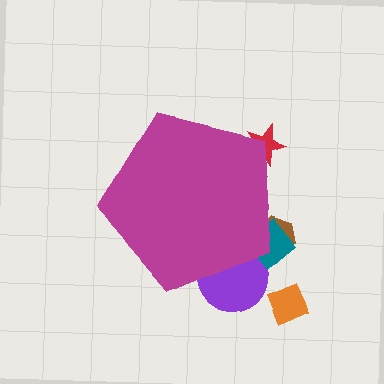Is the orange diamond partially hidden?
No, the orange diamond is fully visible.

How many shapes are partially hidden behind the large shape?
4 shapes are partially hidden.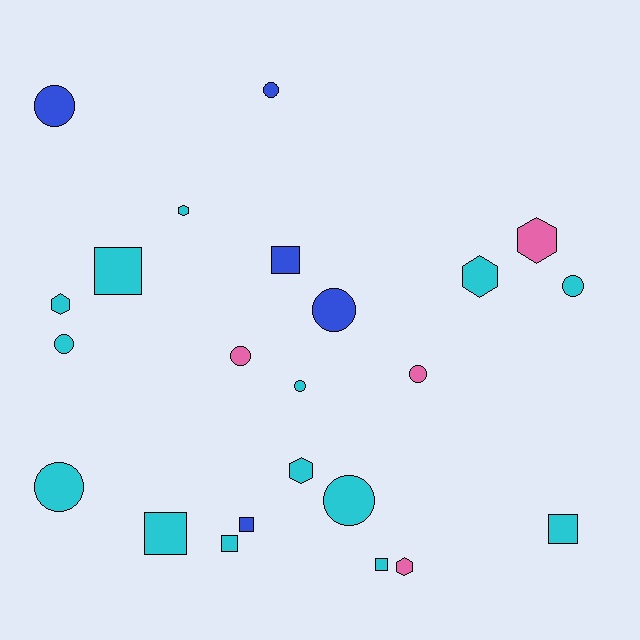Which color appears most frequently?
Cyan, with 14 objects.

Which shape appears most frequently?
Circle, with 10 objects.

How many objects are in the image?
There are 23 objects.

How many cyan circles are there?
There are 5 cyan circles.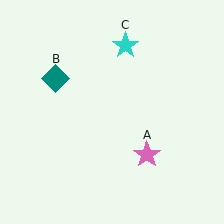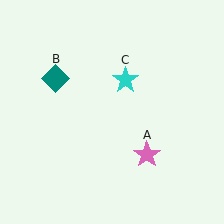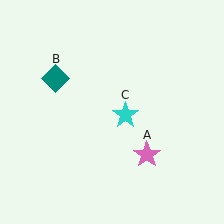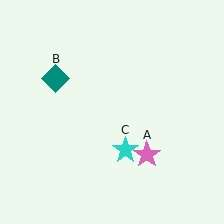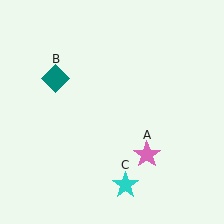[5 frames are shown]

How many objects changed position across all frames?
1 object changed position: cyan star (object C).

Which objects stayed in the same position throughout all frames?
Pink star (object A) and teal diamond (object B) remained stationary.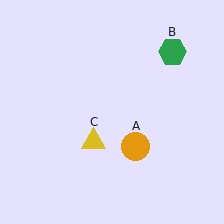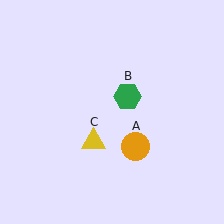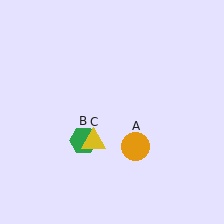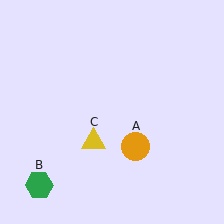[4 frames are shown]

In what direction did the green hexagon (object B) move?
The green hexagon (object B) moved down and to the left.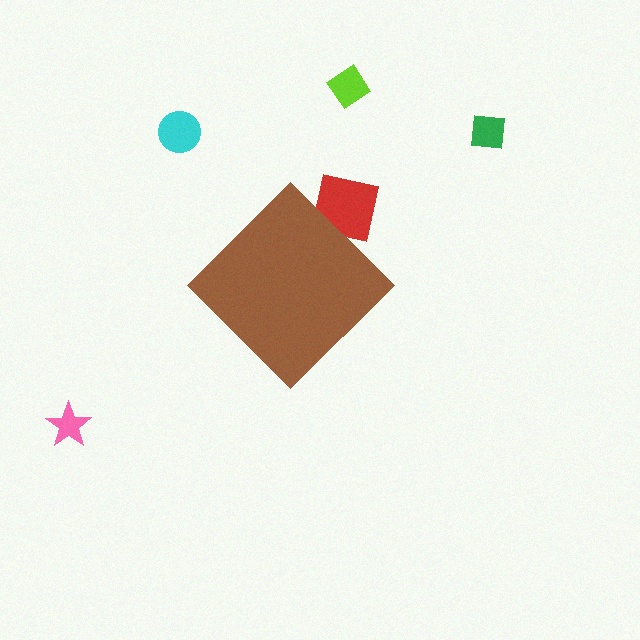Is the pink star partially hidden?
No, the pink star is fully visible.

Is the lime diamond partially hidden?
No, the lime diamond is fully visible.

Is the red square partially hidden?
Yes, the red square is partially hidden behind the brown diamond.